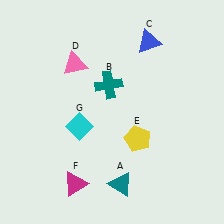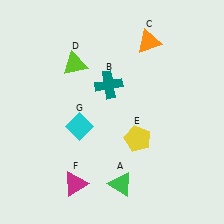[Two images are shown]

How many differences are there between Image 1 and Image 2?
There are 3 differences between the two images.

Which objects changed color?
A changed from teal to green. C changed from blue to orange. D changed from pink to lime.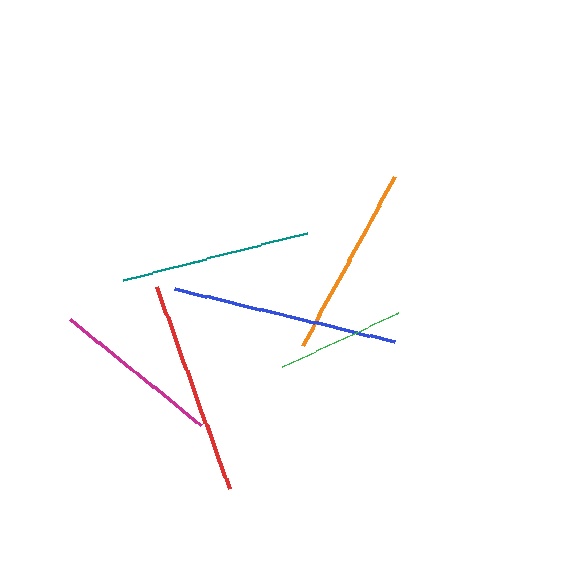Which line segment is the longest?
The blue line is the longest at approximately 226 pixels.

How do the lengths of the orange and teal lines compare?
The orange and teal lines are approximately the same length.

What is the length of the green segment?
The green segment is approximately 127 pixels long.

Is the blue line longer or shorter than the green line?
The blue line is longer than the green line.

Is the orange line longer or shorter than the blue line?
The blue line is longer than the orange line.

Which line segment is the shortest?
The green line is the shortest at approximately 127 pixels.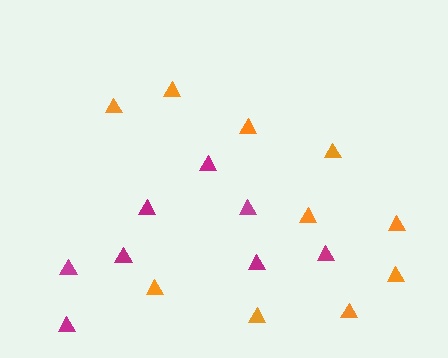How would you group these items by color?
There are 2 groups: one group of magenta triangles (8) and one group of orange triangles (10).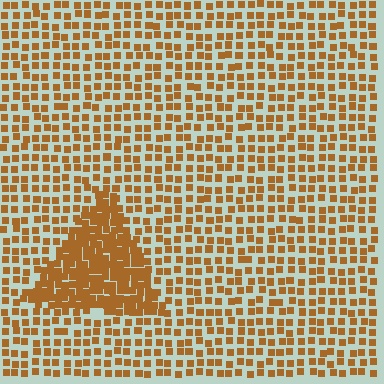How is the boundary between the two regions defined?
The boundary is defined by a change in element density (approximately 2.2x ratio). All elements are the same color, size, and shape.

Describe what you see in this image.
The image contains small brown elements arranged at two different densities. A triangle-shaped region is visible where the elements are more densely packed than the surrounding area.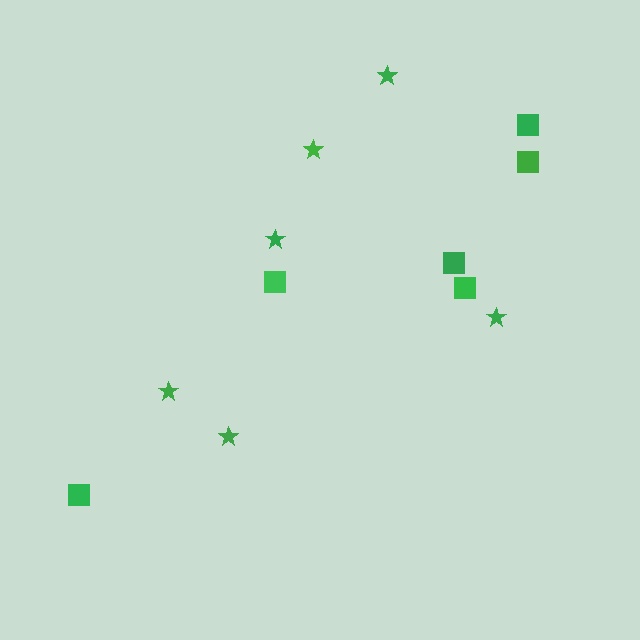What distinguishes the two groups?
There are 2 groups: one group of squares (6) and one group of stars (6).